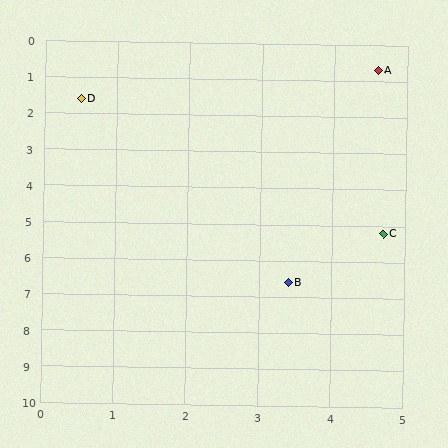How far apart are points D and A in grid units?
Points D and A are about 4.2 grid units apart.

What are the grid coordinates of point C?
Point C is at approximately (4.7, 5.2).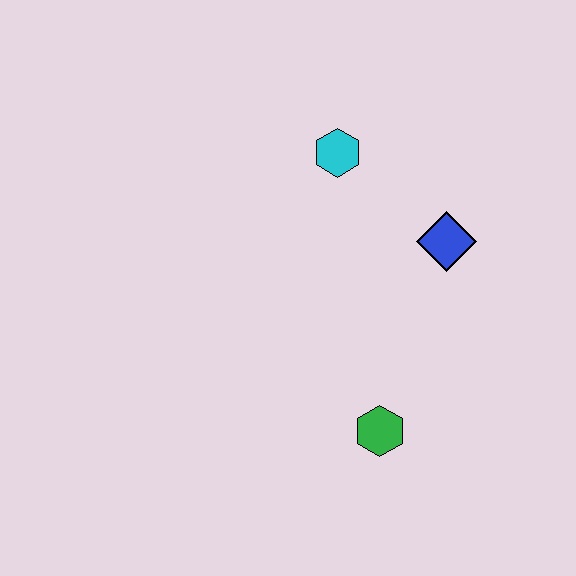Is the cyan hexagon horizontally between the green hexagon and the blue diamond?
No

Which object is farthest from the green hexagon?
The cyan hexagon is farthest from the green hexagon.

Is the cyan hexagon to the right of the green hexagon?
No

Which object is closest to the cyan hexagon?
The blue diamond is closest to the cyan hexagon.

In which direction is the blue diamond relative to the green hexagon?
The blue diamond is above the green hexagon.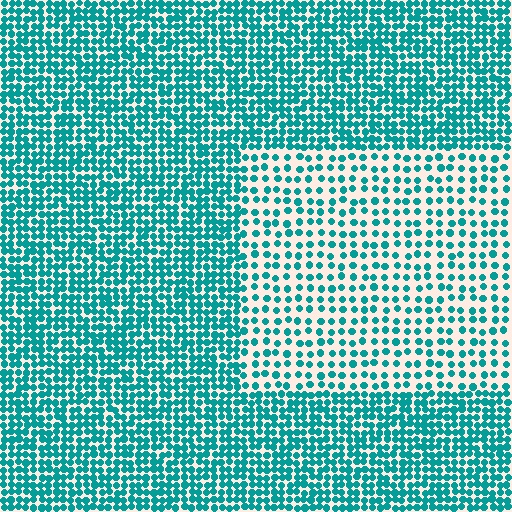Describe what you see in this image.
The image contains small teal elements arranged at two different densities. A rectangle-shaped region is visible where the elements are less densely packed than the surrounding area.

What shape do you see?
I see a rectangle.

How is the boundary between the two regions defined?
The boundary is defined by a change in element density (approximately 2.1x ratio). All elements are the same color, size, and shape.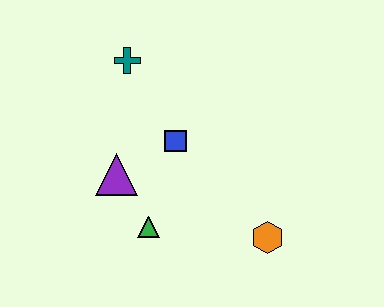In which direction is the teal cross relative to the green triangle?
The teal cross is above the green triangle.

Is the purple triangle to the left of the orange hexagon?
Yes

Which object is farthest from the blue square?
The orange hexagon is farthest from the blue square.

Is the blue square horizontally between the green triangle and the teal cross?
No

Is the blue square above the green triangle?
Yes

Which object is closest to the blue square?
The purple triangle is closest to the blue square.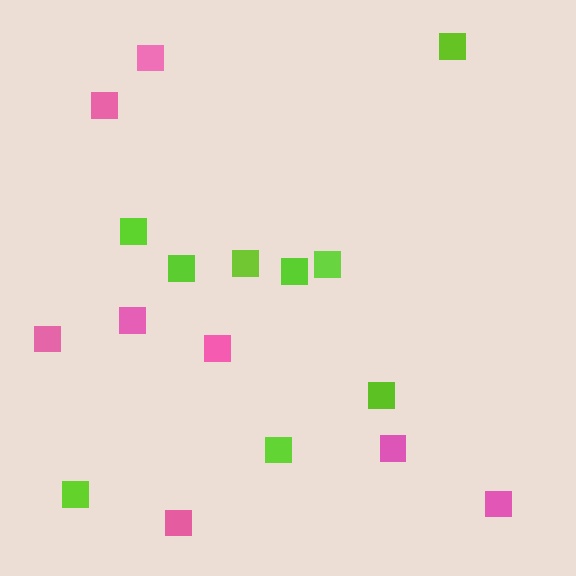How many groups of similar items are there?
There are 2 groups: one group of pink squares (8) and one group of lime squares (9).